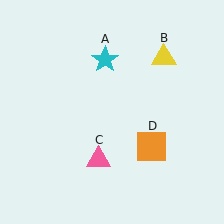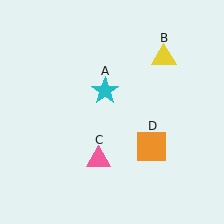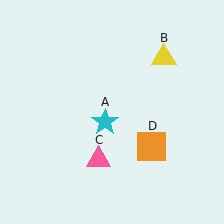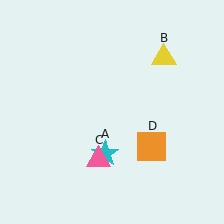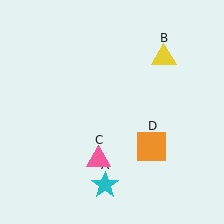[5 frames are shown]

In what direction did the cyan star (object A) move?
The cyan star (object A) moved down.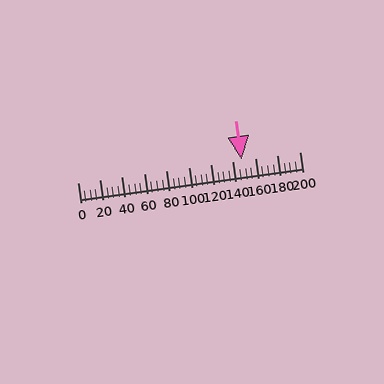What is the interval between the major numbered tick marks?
The major tick marks are spaced 20 units apart.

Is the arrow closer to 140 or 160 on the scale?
The arrow is closer to 140.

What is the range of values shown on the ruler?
The ruler shows values from 0 to 200.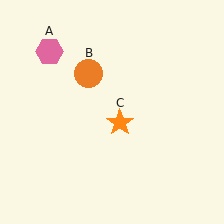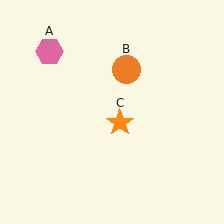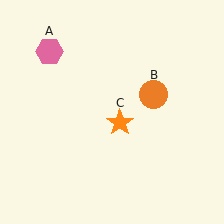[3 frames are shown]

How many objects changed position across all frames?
1 object changed position: orange circle (object B).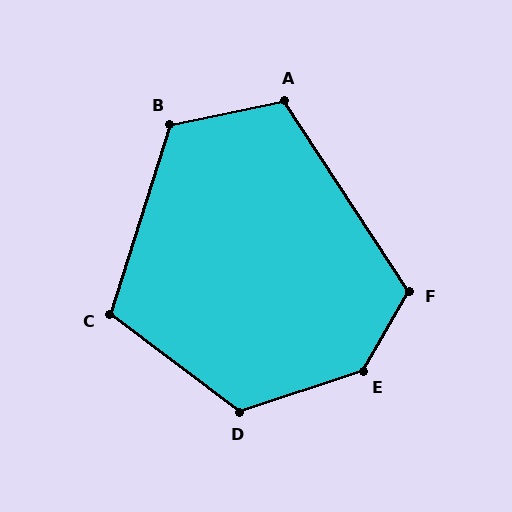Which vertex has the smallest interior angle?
C, at approximately 110 degrees.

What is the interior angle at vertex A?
Approximately 112 degrees (obtuse).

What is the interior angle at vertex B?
Approximately 119 degrees (obtuse).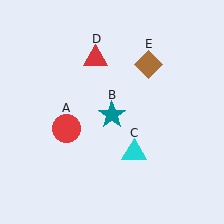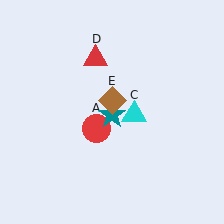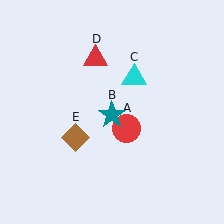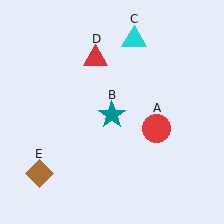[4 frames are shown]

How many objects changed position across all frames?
3 objects changed position: red circle (object A), cyan triangle (object C), brown diamond (object E).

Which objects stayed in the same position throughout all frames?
Teal star (object B) and red triangle (object D) remained stationary.